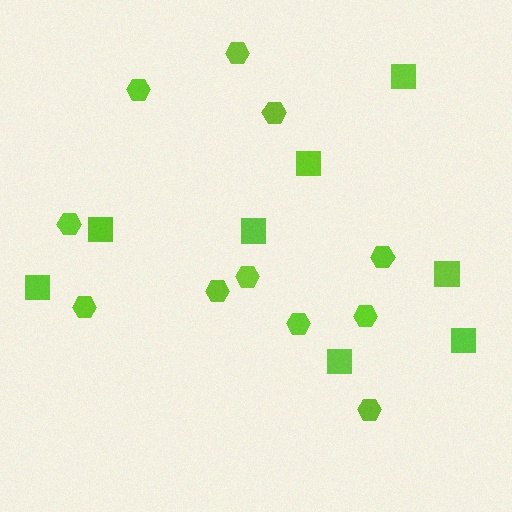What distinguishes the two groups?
There are 2 groups: one group of squares (8) and one group of hexagons (11).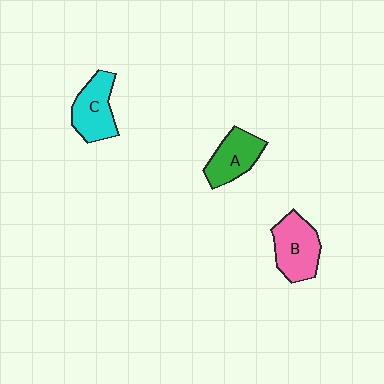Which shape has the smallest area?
Shape A (green).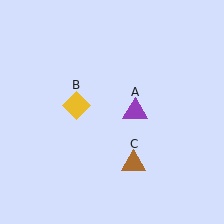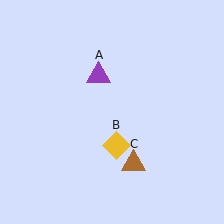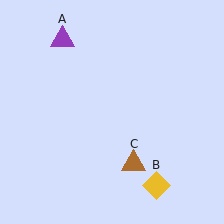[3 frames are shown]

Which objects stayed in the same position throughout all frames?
Brown triangle (object C) remained stationary.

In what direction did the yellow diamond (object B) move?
The yellow diamond (object B) moved down and to the right.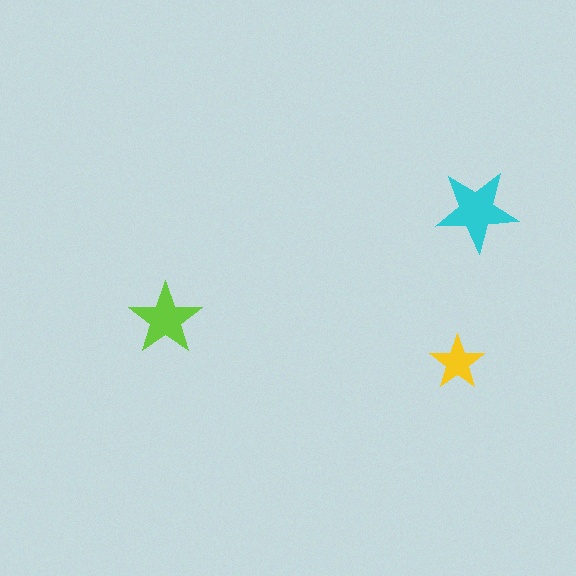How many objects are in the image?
There are 3 objects in the image.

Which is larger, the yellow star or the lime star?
The lime one.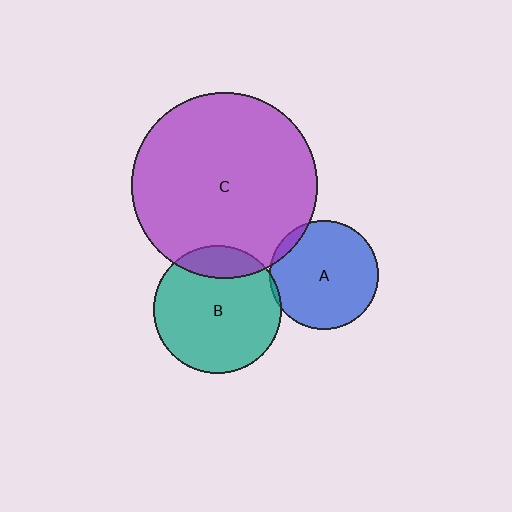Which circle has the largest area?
Circle C (purple).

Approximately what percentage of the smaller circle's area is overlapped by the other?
Approximately 15%.